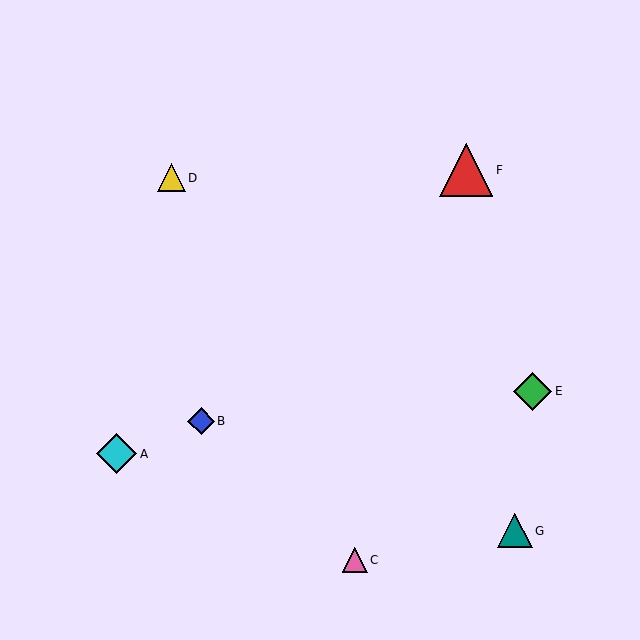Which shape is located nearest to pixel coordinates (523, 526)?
The teal triangle (labeled G) at (515, 531) is nearest to that location.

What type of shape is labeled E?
Shape E is a green diamond.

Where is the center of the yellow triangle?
The center of the yellow triangle is at (171, 178).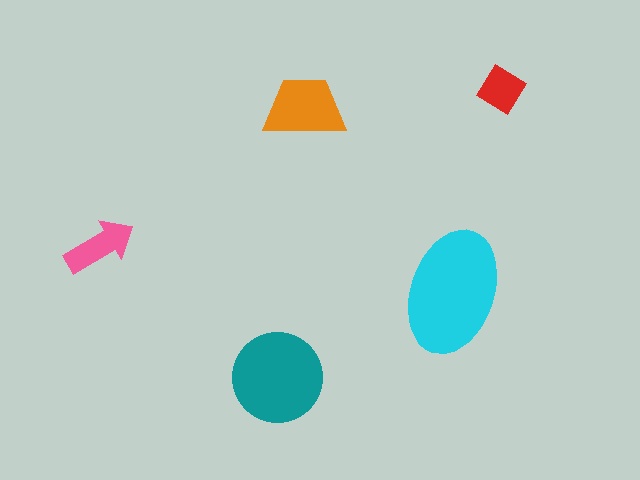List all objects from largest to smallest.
The cyan ellipse, the teal circle, the orange trapezoid, the pink arrow, the red diamond.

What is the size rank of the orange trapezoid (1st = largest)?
3rd.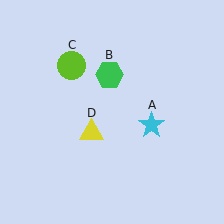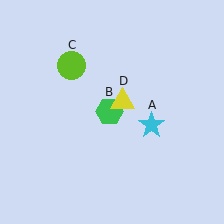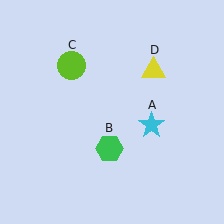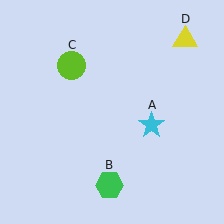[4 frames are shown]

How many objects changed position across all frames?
2 objects changed position: green hexagon (object B), yellow triangle (object D).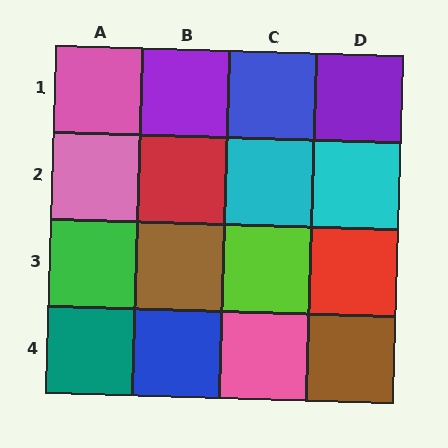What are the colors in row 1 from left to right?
Pink, purple, blue, purple.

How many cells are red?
2 cells are red.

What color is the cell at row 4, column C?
Pink.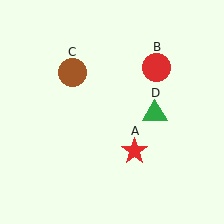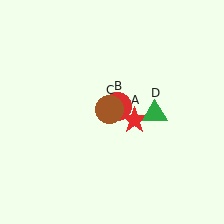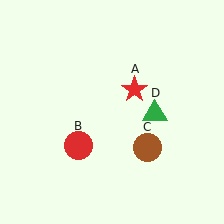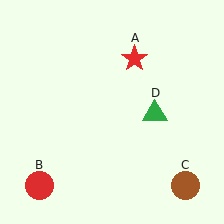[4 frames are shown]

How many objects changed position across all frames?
3 objects changed position: red star (object A), red circle (object B), brown circle (object C).